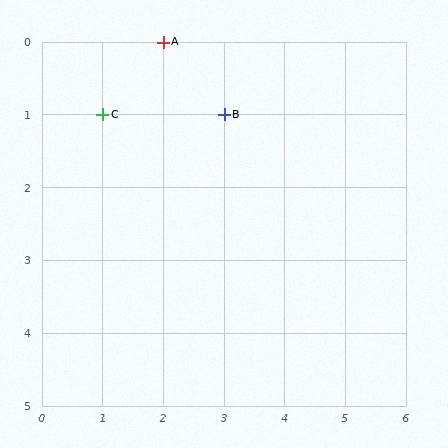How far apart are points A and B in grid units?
Points A and B are 1 column and 1 row apart (about 1.4 grid units diagonally).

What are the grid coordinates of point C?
Point C is at grid coordinates (1, 1).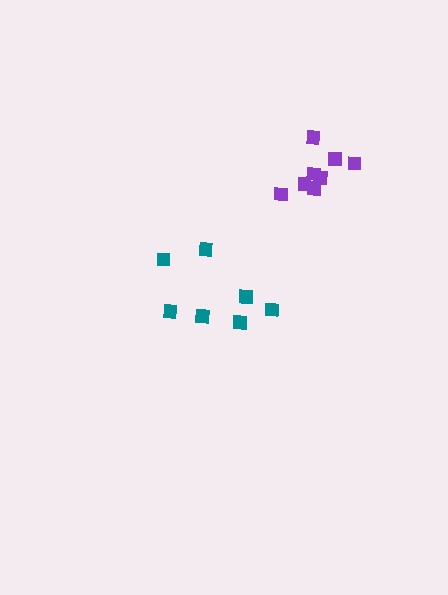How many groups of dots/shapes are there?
There are 2 groups.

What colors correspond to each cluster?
The clusters are colored: purple, teal.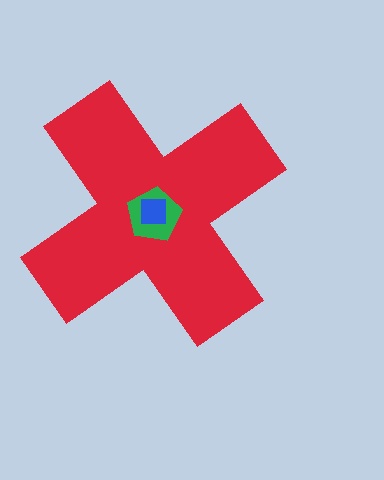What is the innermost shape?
The blue square.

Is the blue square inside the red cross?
Yes.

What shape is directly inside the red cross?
The green pentagon.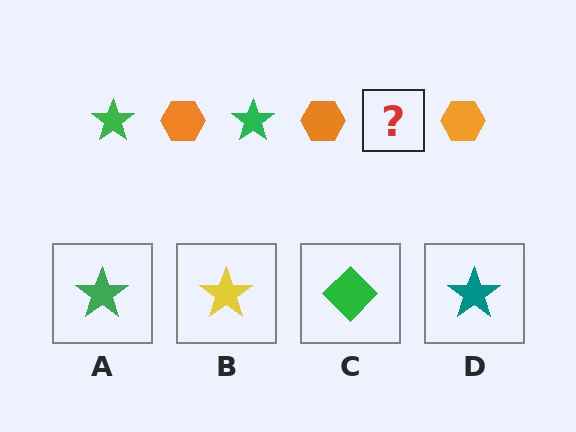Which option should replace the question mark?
Option A.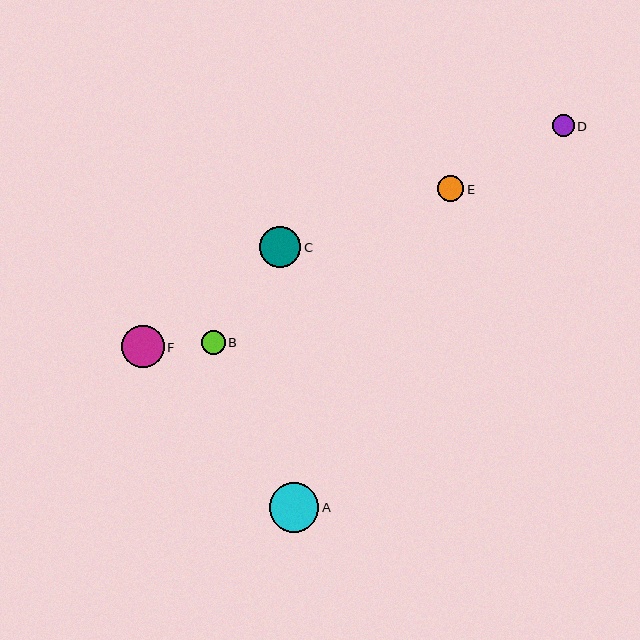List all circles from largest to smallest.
From largest to smallest: A, F, C, E, B, D.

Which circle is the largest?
Circle A is the largest with a size of approximately 49 pixels.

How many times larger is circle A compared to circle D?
Circle A is approximately 2.2 times the size of circle D.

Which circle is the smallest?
Circle D is the smallest with a size of approximately 22 pixels.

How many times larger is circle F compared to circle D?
Circle F is approximately 1.9 times the size of circle D.